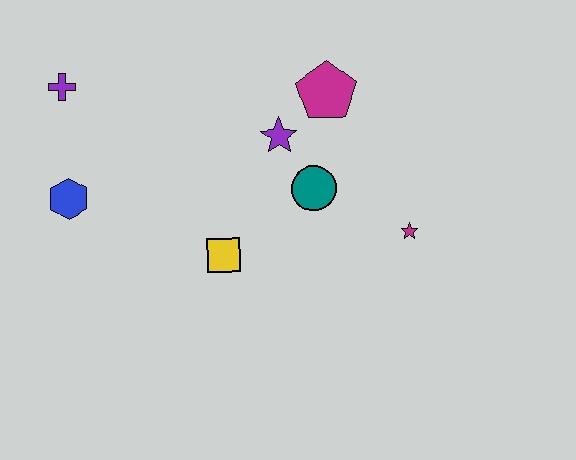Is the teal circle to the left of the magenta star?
Yes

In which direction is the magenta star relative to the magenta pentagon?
The magenta star is below the magenta pentagon.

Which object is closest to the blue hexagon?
The purple cross is closest to the blue hexagon.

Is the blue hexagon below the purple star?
Yes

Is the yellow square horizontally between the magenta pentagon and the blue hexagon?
Yes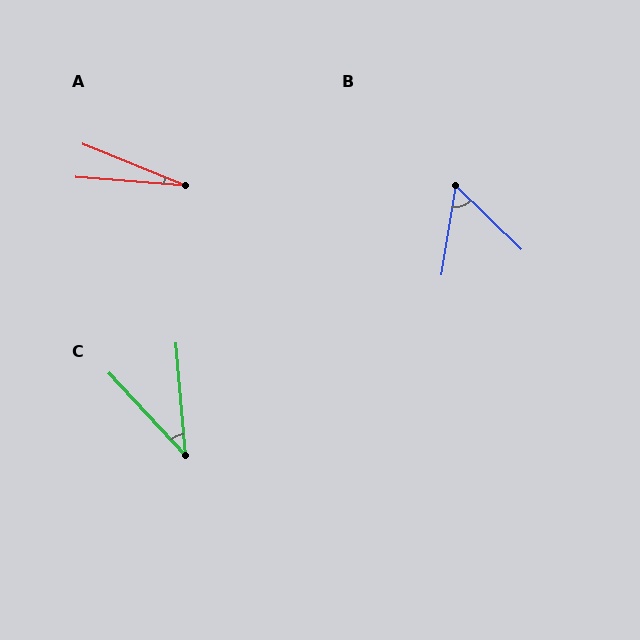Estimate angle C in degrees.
Approximately 38 degrees.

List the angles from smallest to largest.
A (17°), C (38°), B (55°).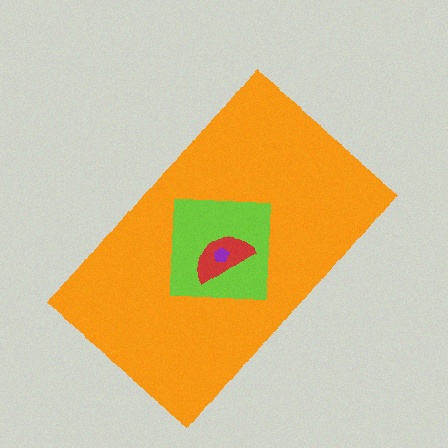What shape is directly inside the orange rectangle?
The lime square.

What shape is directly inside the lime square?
The red semicircle.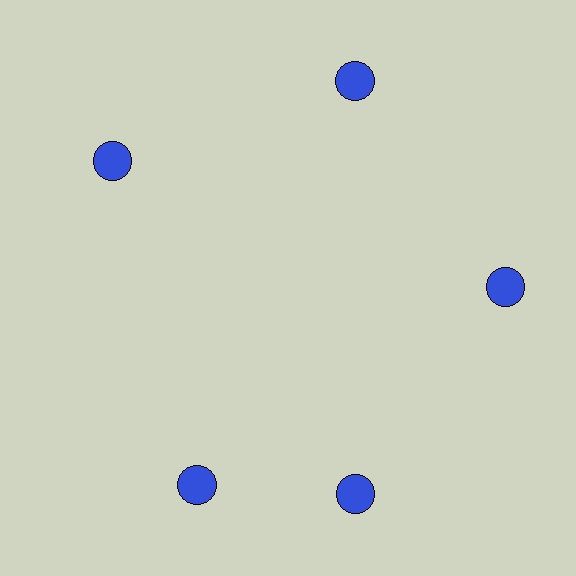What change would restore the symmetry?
The symmetry would be restored by rotating it back into even spacing with its neighbors so that all 5 circles sit at equal angles and equal distance from the center.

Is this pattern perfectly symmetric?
No. The 5 blue circles are arranged in a ring, but one element near the 8 o'clock position is rotated out of alignment along the ring, breaking the 5-fold rotational symmetry.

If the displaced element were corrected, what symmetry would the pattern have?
It would have 5-fold rotational symmetry — the pattern would map onto itself every 72 degrees.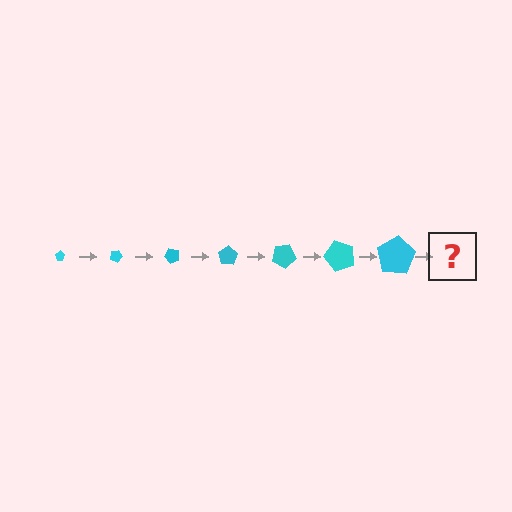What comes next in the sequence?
The next element should be a pentagon, larger than the previous one and rotated 175 degrees from the start.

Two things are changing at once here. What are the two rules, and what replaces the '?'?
The two rules are that the pentagon grows larger each step and it rotates 25 degrees each step. The '?' should be a pentagon, larger than the previous one and rotated 175 degrees from the start.